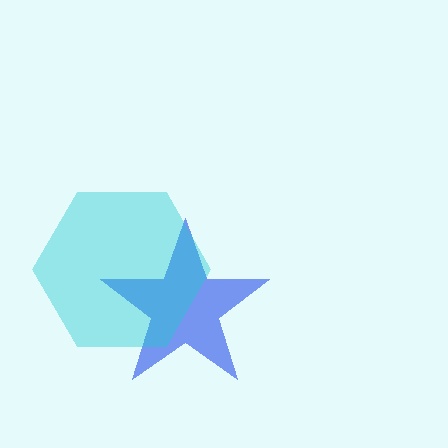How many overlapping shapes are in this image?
There are 2 overlapping shapes in the image.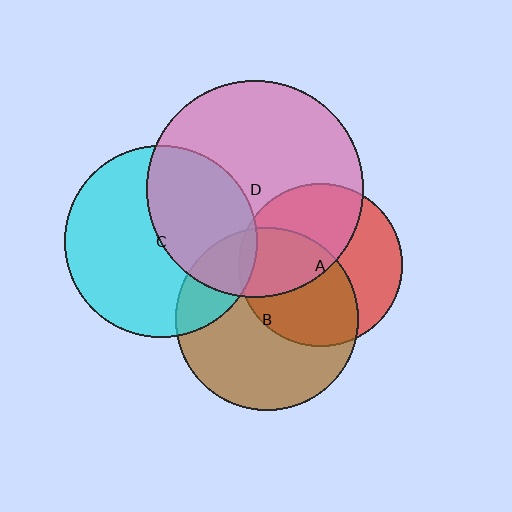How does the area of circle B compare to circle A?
Approximately 1.3 times.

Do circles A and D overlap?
Yes.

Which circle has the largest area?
Circle D (pink).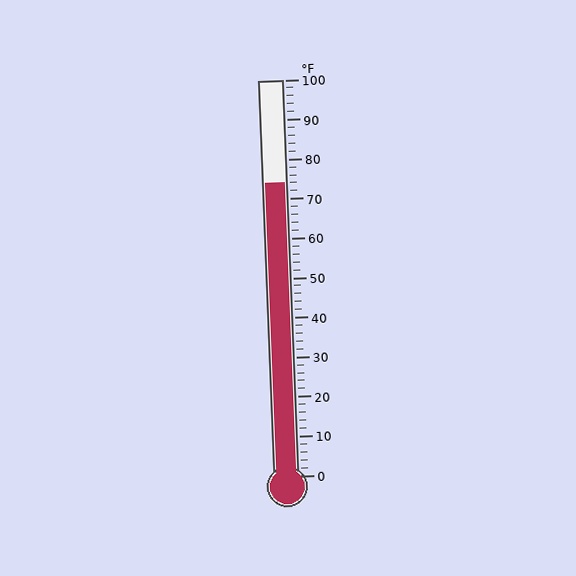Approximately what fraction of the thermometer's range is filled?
The thermometer is filled to approximately 75% of its range.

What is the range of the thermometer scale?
The thermometer scale ranges from 0°F to 100°F.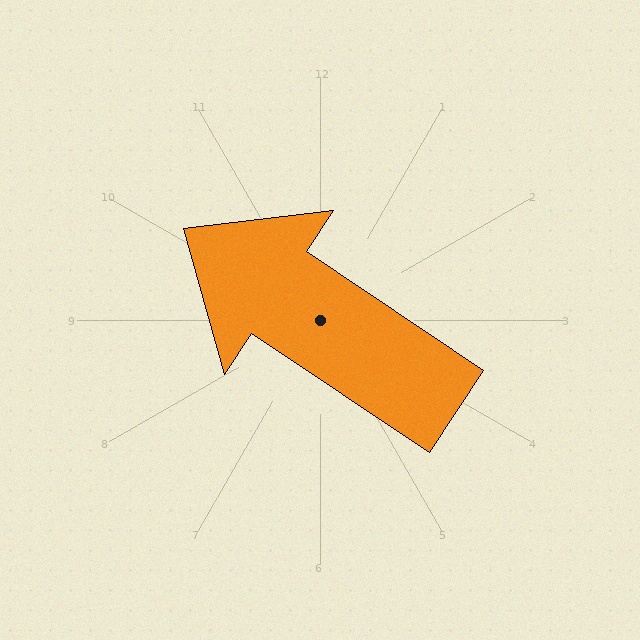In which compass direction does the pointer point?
Northwest.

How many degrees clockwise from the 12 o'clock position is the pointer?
Approximately 304 degrees.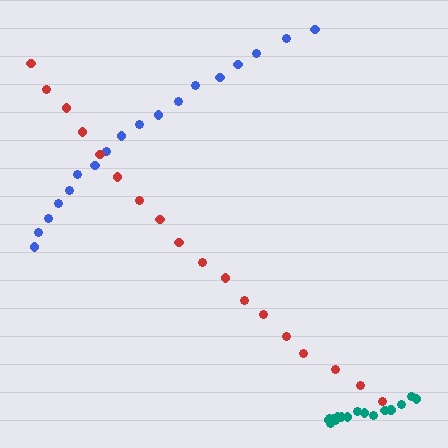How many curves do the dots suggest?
There are 3 distinct paths.